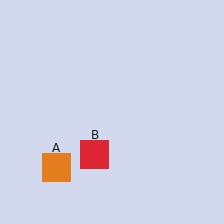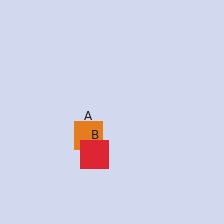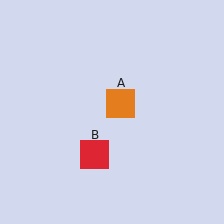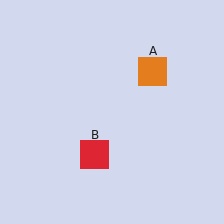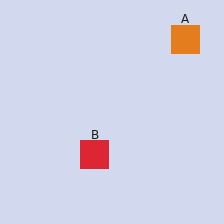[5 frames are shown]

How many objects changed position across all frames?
1 object changed position: orange square (object A).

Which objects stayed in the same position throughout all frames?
Red square (object B) remained stationary.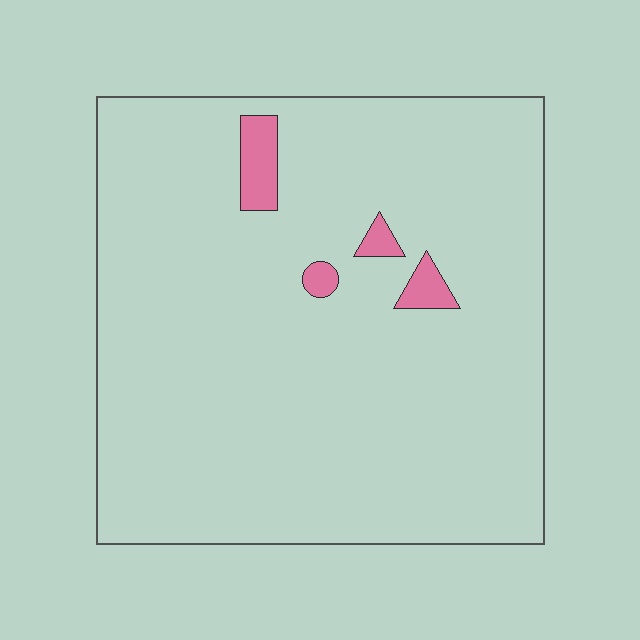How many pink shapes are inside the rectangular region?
4.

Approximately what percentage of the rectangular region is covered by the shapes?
Approximately 5%.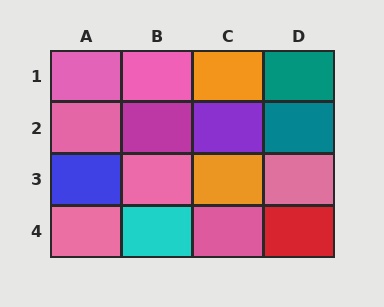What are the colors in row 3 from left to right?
Blue, pink, orange, pink.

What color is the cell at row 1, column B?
Pink.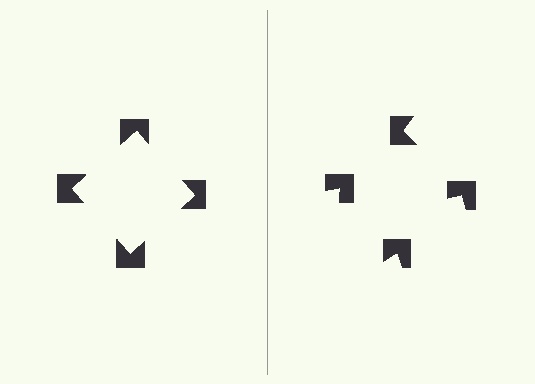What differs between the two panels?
The notched squares are positioned identically on both sides; only the wedge orientations differ. On the left they align to a square; on the right they are misaligned.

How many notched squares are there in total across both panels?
8 — 4 on each side.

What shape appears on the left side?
An illusory square.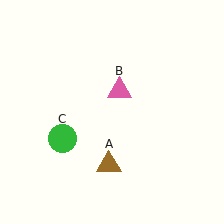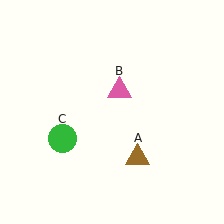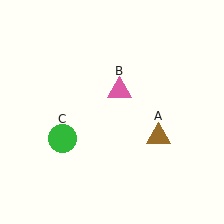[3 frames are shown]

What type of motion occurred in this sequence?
The brown triangle (object A) rotated counterclockwise around the center of the scene.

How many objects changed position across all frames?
1 object changed position: brown triangle (object A).